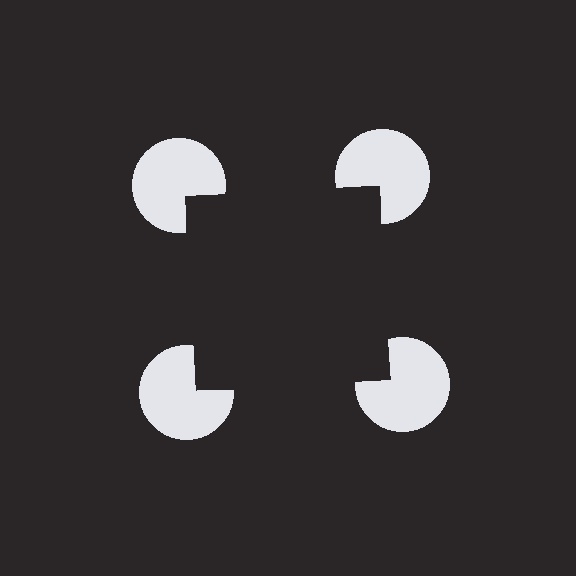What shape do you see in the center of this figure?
An illusory square — its edges are inferred from the aligned wedge cuts in the pac-man discs, not physically drawn.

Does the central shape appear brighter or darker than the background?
It typically appears slightly darker than the background, even though no actual brightness change is drawn.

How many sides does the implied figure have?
4 sides.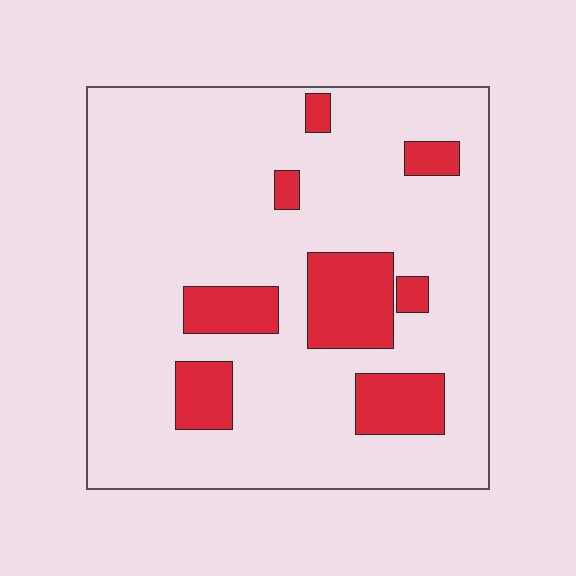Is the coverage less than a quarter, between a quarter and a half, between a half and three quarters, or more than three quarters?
Less than a quarter.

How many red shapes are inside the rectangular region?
8.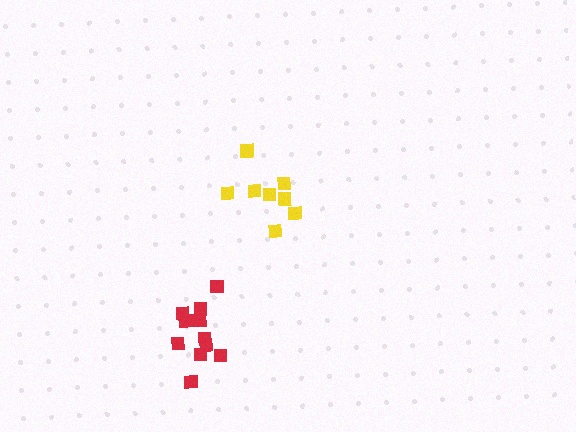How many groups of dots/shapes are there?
There are 2 groups.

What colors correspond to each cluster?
The clusters are colored: red, yellow.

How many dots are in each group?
Group 1: 12 dots, Group 2: 8 dots (20 total).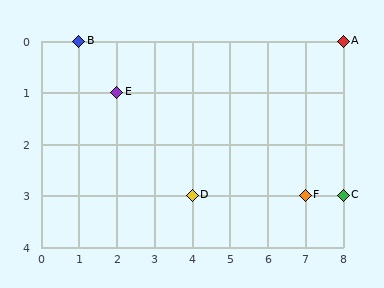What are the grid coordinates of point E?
Point E is at grid coordinates (2, 1).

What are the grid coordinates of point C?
Point C is at grid coordinates (8, 3).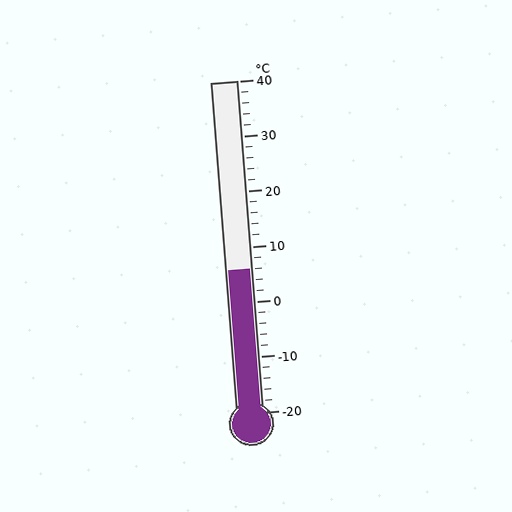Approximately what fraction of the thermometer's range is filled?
The thermometer is filled to approximately 45% of its range.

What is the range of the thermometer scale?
The thermometer scale ranges from -20°C to 40°C.